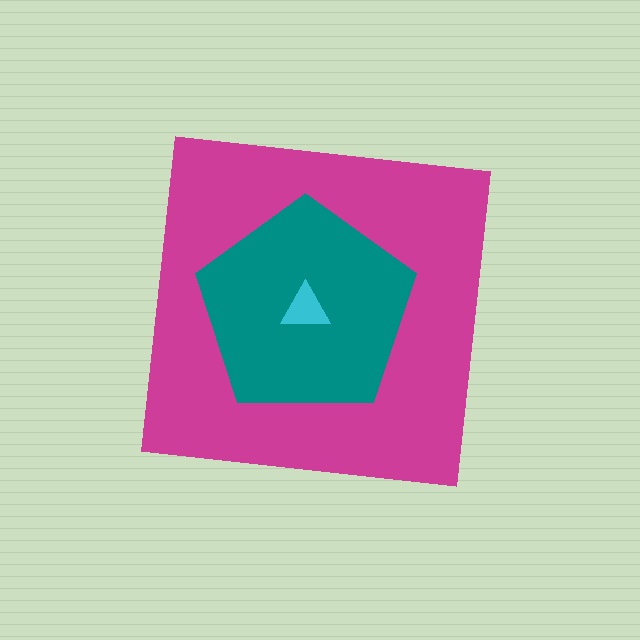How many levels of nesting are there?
3.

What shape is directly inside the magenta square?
The teal pentagon.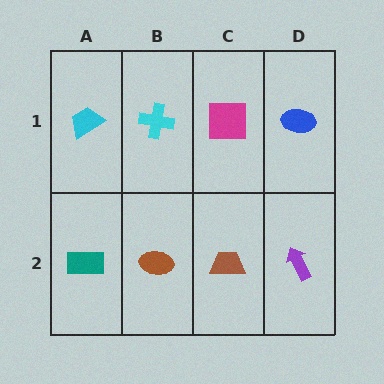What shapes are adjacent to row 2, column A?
A cyan trapezoid (row 1, column A), a brown ellipse (row 2, column B).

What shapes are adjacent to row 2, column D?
A blue ellipse (row 1, column D), a brown trapezoid (row 2, column C).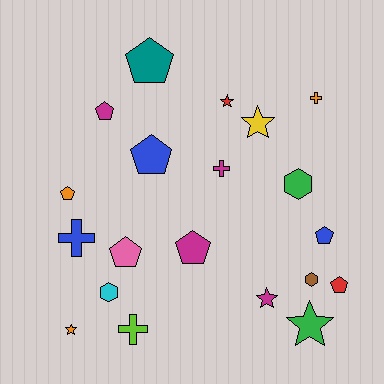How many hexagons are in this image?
There are 3 hexagons.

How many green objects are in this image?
There are 2 green objects.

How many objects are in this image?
There are 20 objects.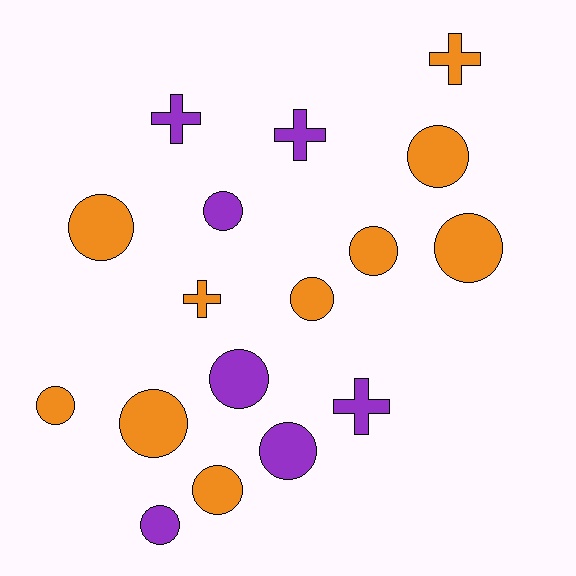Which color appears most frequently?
Orange, with 10 objects.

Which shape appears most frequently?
Circle, with 12 objects.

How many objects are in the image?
There are 17 objects.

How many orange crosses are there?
There are 2 orange crosses.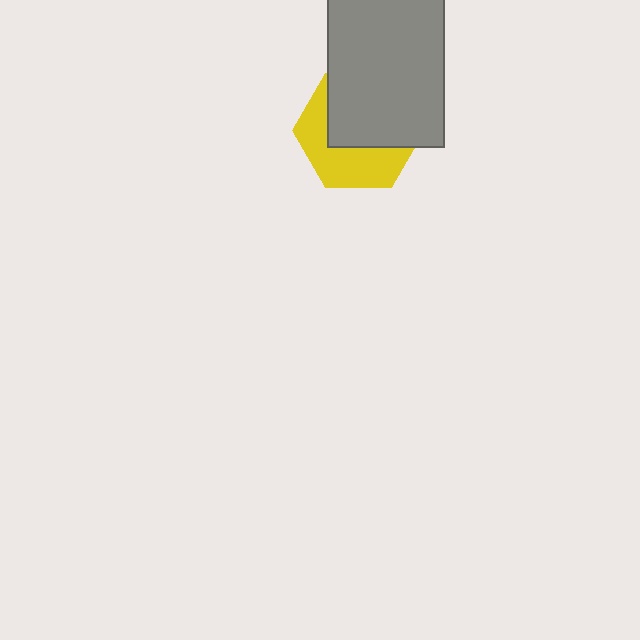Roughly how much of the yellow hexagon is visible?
About half of it is visible (roughly 46%).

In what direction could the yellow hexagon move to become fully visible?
The yellow hexagon could move down. That would shift it out from behind the gray rectangle entirely.